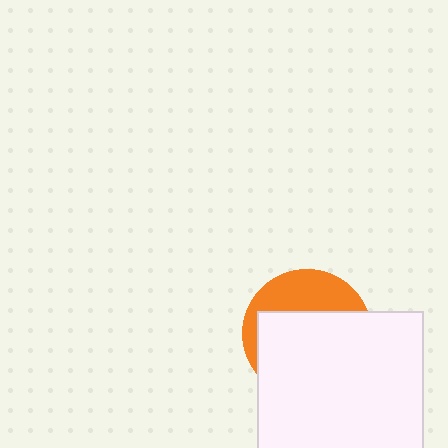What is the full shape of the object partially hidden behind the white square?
The partially hidden object is an orange circle.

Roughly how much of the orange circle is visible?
A small part of it is visible (roughly 34%).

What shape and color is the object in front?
The object in front is a white square.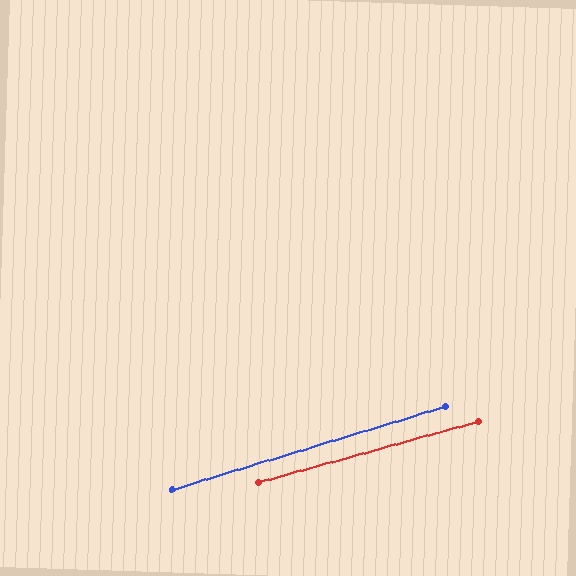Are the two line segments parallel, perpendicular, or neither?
Parallel — their directions differ by only 1.1°.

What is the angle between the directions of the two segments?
Approximately 1 degree.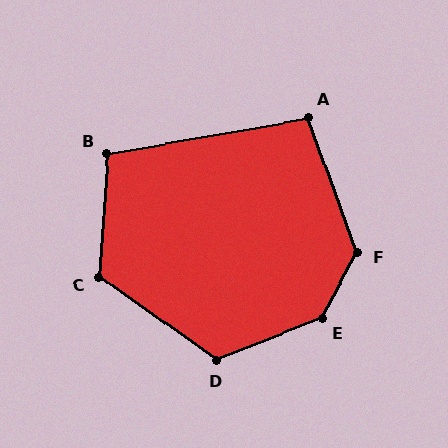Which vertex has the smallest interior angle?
A, at approximately 99 degrees.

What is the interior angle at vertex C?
Approximately 121 degrees (obtuse).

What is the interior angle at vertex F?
Approximately 132 degrees (obtuse).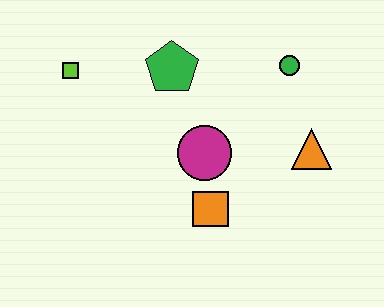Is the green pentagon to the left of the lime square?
No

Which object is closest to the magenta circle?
The orange square is closest to the magenta circle.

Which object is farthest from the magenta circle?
The lime square is farthest from the magenta circle.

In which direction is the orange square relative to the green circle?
The orange square is below the green circle.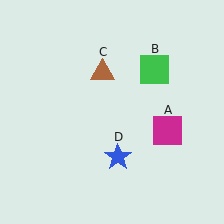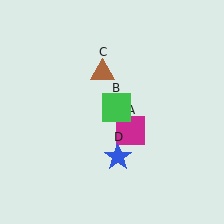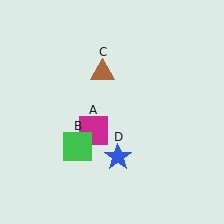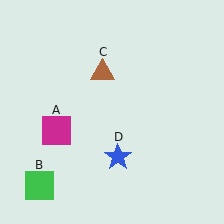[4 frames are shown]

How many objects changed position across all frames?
2 objects changed position: magenta square (object A), green square (object B).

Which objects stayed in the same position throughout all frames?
Brown triangle (object C) and blue star (object D) remained stationary.